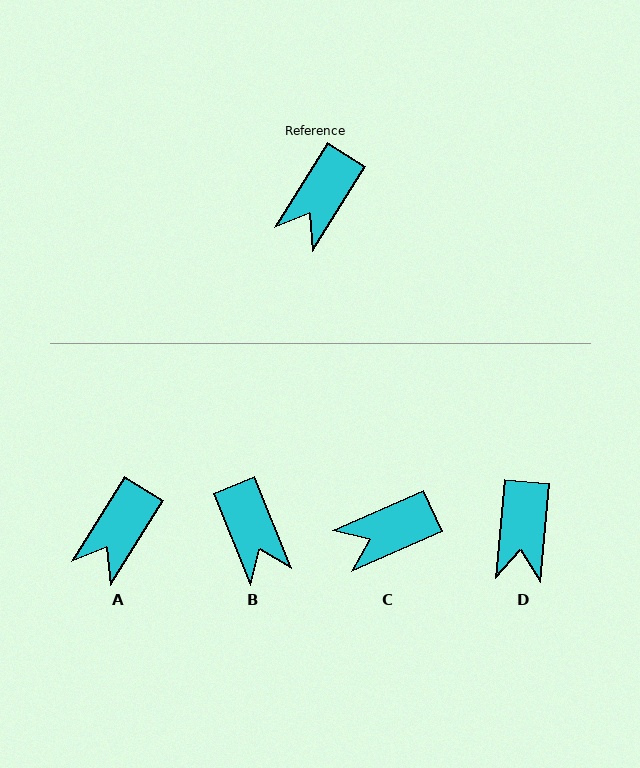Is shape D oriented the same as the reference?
No, it is off by about 27 degrees.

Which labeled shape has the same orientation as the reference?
A.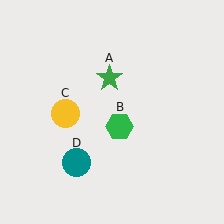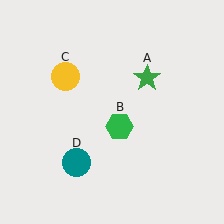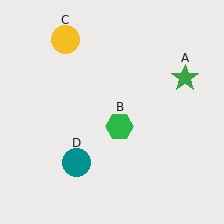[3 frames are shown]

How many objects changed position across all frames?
2 objects changed position: green star (object A), yellow circle (object C).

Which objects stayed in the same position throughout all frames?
Green hexagon (object B) and teal circle (object D) remained stationary.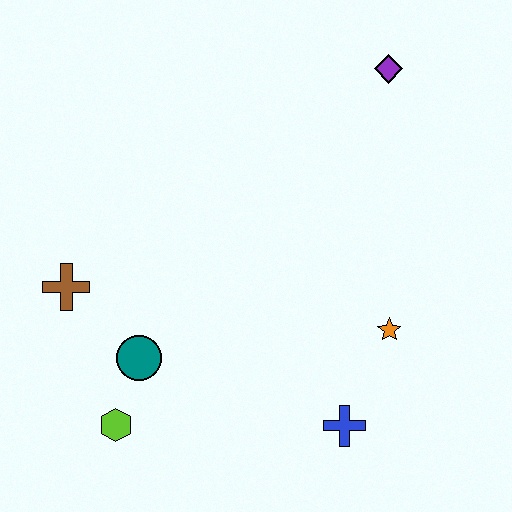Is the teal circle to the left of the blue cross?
Yes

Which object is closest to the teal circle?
The lime hexagon is closest to the teal circle.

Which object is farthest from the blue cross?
The purple diamond is farthest from the blue cross.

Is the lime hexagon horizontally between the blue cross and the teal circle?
No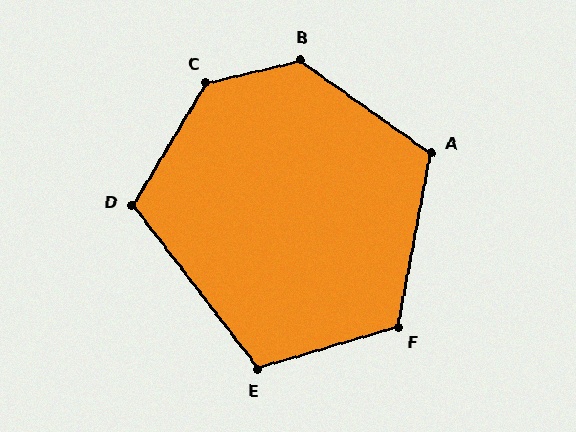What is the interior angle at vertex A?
Approximately 115 degrees (obtuse).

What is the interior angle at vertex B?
Approximately 131 degrees (obtuse).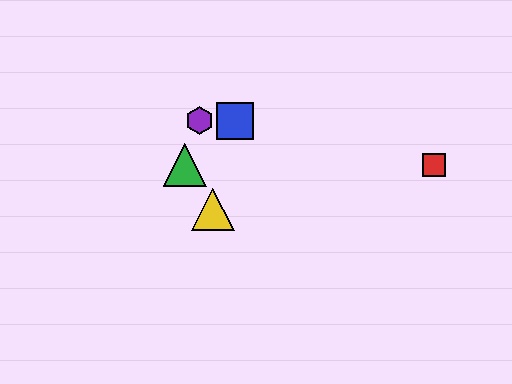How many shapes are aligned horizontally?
2 shapes (the blue square, the purple hexagon) are aligned horizontally.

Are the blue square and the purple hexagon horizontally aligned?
Yes, both are at y≈121.